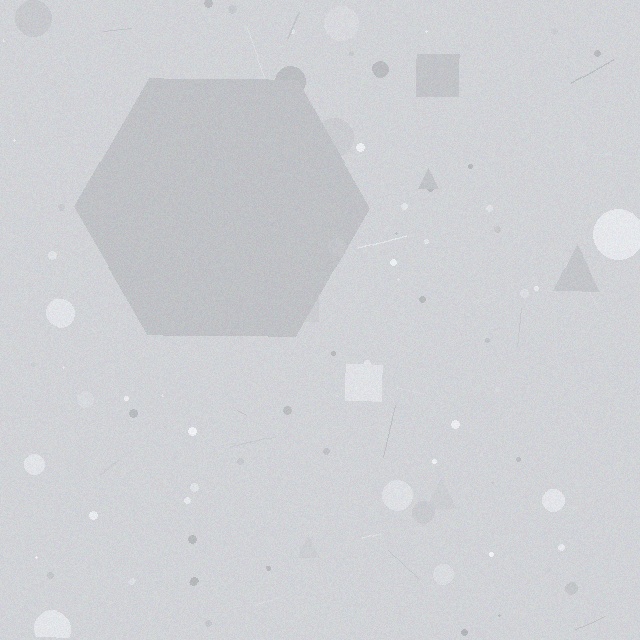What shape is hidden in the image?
A hexagon is hidden in the image.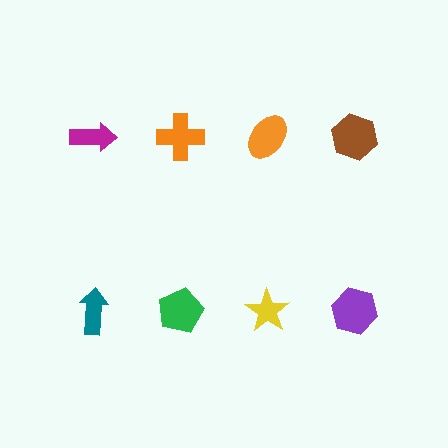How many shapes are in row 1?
4 shapes.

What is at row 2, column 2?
A green pentagon.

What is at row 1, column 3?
An orange ellipse.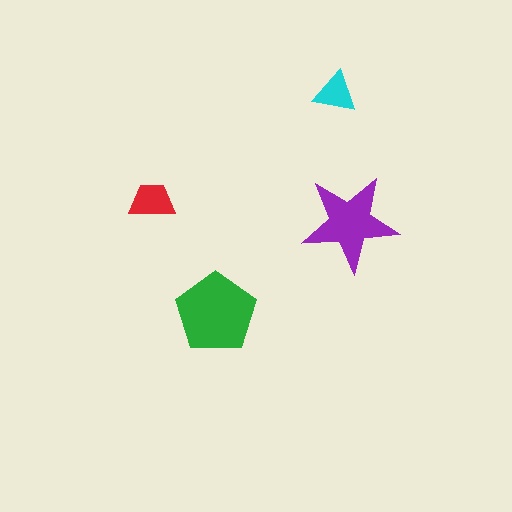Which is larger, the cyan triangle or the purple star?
The purple star.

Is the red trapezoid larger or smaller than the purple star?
Smaller.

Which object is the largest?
The green pentagon.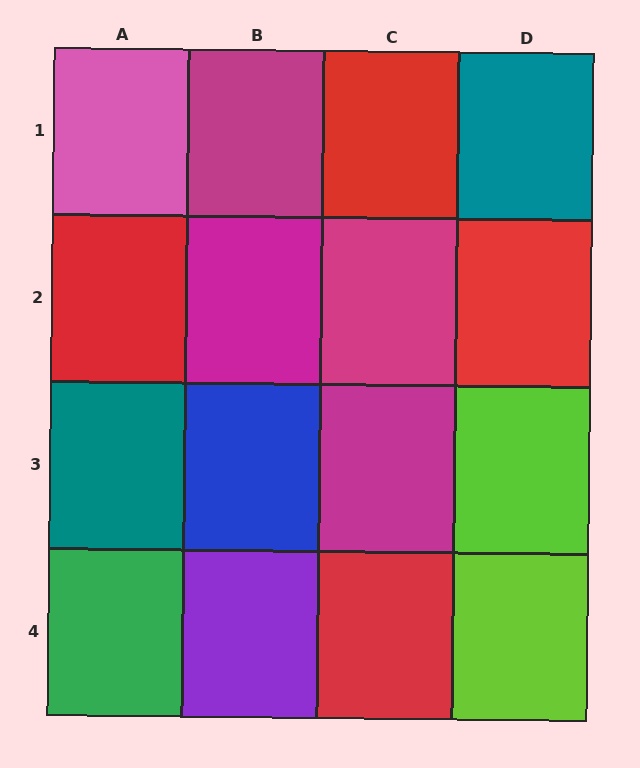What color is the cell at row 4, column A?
Green.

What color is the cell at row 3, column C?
Magenta.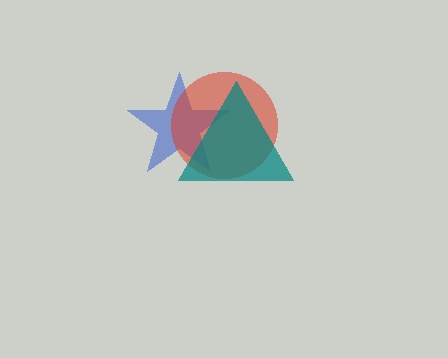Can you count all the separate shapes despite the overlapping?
Yes, there are 3 separate shapes.